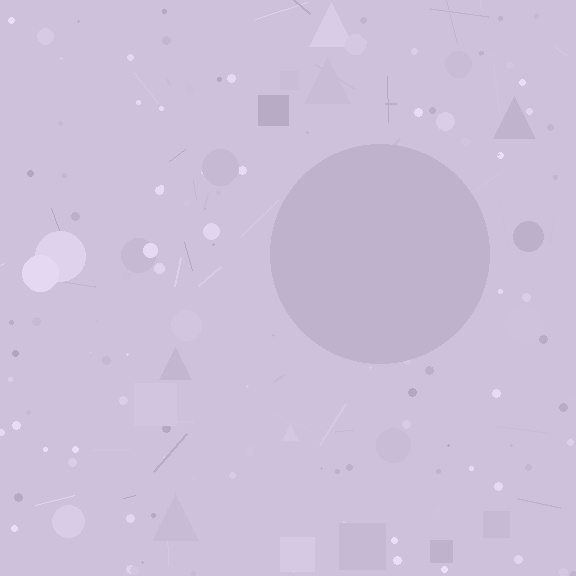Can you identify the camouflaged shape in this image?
The camouflaged shape is a circle.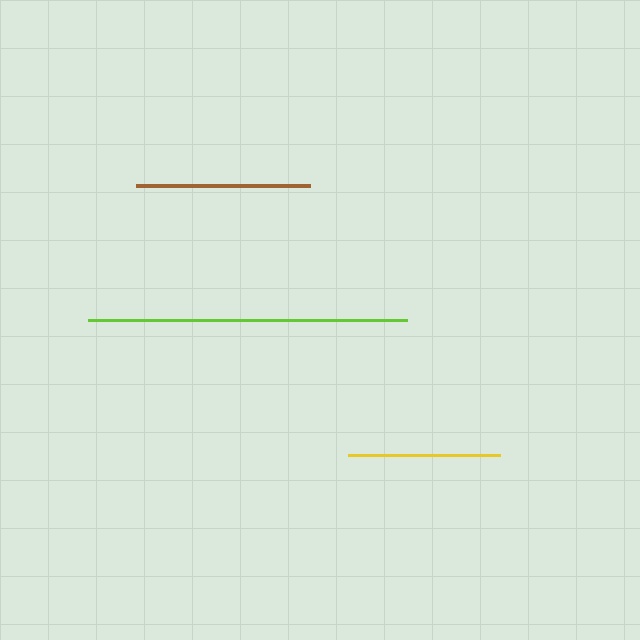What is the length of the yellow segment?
The yellow segment is approximately 151 pixels long.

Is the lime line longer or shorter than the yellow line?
The lime line is longer than the yellow line.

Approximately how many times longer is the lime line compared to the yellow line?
The lime line is approximately 2.1 times the length of the yellow line.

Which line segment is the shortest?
The yellow line is the shortest at approximately 151 pixels.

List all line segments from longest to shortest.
From longest to shortest: lime, brown, yellow.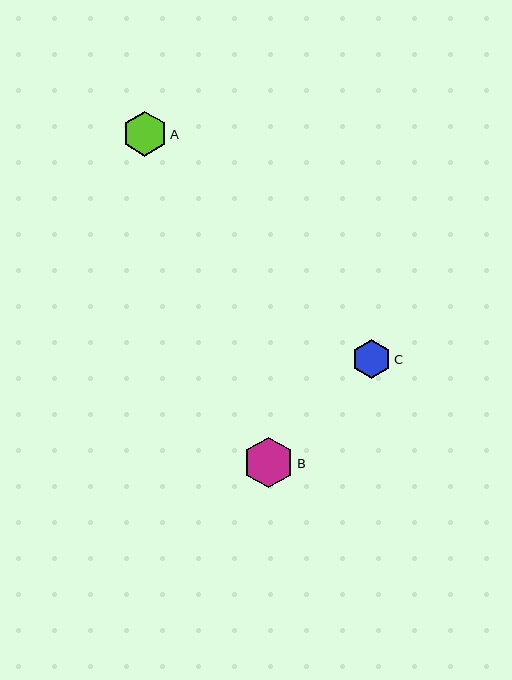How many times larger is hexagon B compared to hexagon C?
Hexagon B is approximately 1.3 times the size of hexagon C.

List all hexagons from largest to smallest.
From largest to smallest: B, A, C.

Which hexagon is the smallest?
Hexagon C is the smallest with a size of approximately 39 pixels.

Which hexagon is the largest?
Hexagon B is the largest with a size of approximately 51 pixels.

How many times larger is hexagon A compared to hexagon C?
Hexagon A is approximately 1.2 times the size of hexagon C.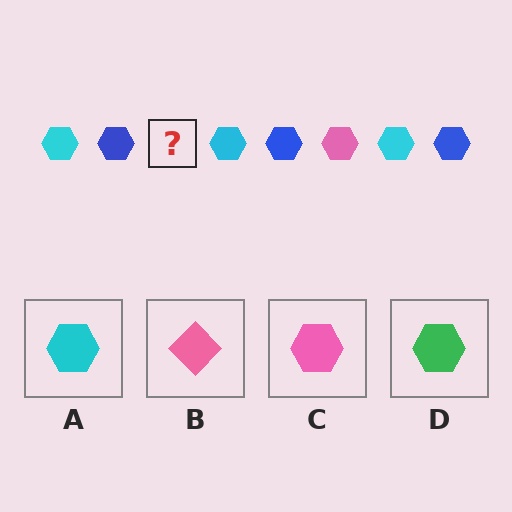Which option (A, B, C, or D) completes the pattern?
C.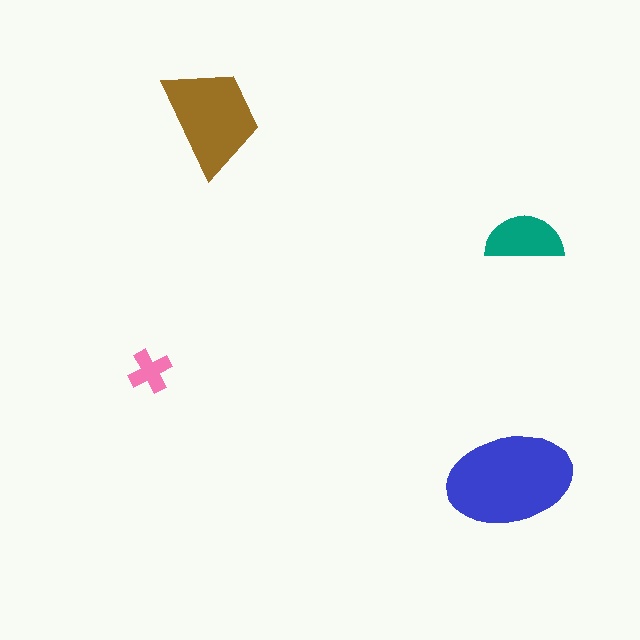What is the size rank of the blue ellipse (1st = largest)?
1st.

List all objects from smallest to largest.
The pink cross, the teal semicircle, the brown trapezoid, the blue ellipse.